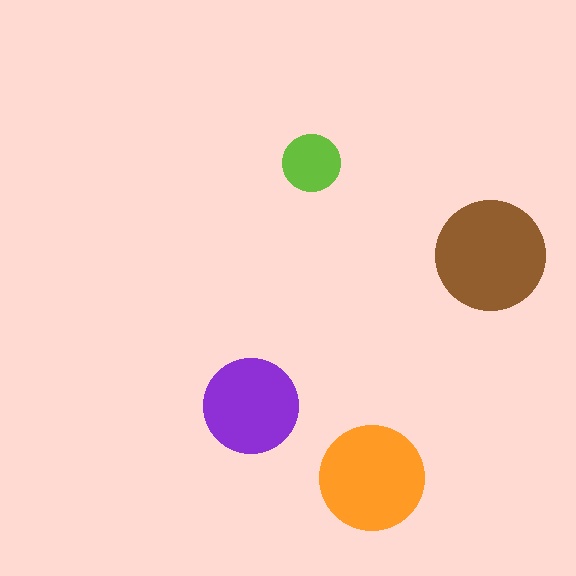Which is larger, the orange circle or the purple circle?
The orange one.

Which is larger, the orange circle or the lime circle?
The orange one.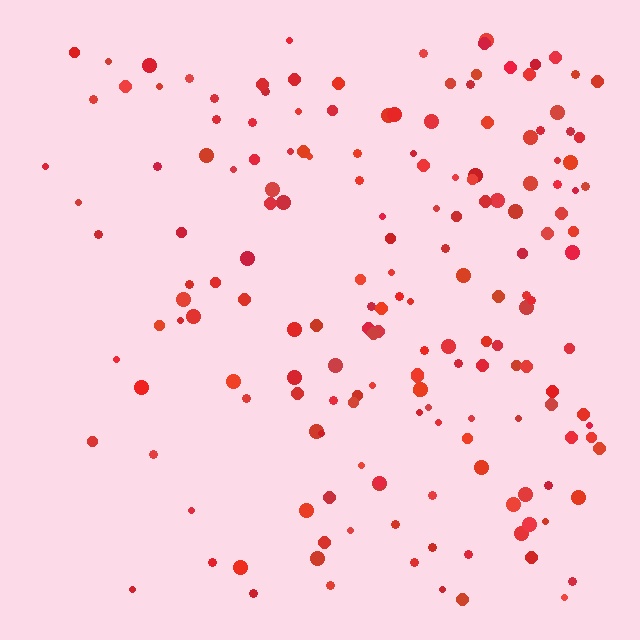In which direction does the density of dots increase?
From left to right, with the right side densest.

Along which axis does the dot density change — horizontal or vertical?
Horizontal.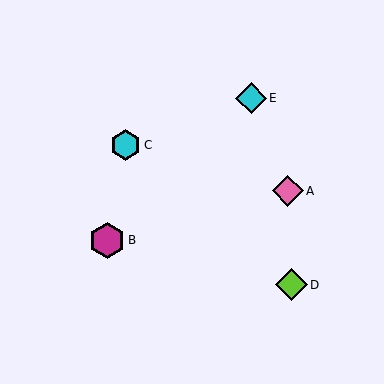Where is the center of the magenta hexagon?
The center of the magenta hexagon is at (107, 240).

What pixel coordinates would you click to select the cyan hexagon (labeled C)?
Click at (126, 145) to select the cyan hexagon C.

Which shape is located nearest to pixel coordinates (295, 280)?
The lime diamond (labeled D) at (292, 285) is nearest to that location.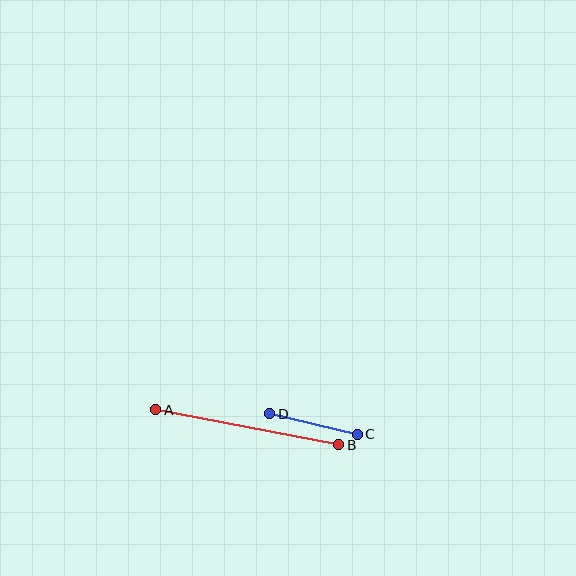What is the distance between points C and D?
The distance is approximately 90 pixels.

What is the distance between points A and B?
The distance is approximately 187 pixels.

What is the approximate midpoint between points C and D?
The midpoint is at approximately (313, 424) pixels.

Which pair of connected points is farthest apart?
Points A and B are farthest apart.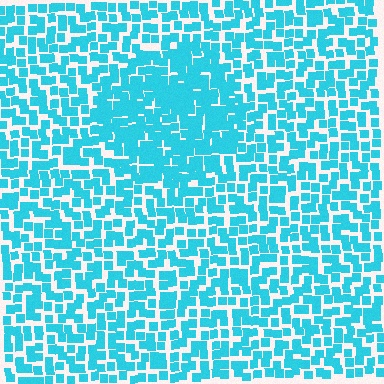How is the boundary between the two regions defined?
The boundary is defined by a change in element density (approximately 1.6x ratio). All elements are the same color, size, and shape.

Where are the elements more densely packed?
The elements are more densely packed inside the circle boundary.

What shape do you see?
I see a circle.